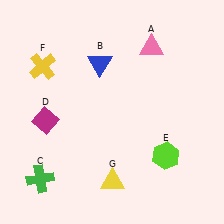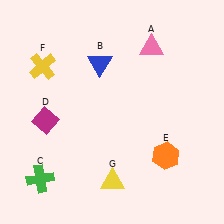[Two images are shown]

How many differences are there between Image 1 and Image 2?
There is 1 difference between the two images.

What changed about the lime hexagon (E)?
In Image 1, E is lime. In Image 2, it changed to orange.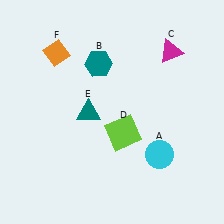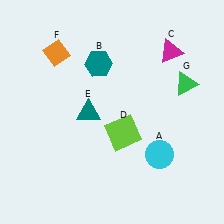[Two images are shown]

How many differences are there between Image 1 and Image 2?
There is 1 difference between the two images.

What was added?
A green triangle (G) was added in Image 2.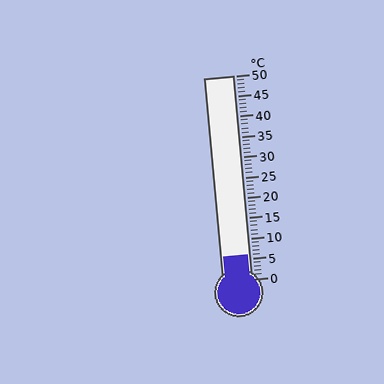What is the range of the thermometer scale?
The thermometer scale ranges from 0°C to 50°C.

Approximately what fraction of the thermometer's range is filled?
The thermometer is filled to approximately 10% of its range.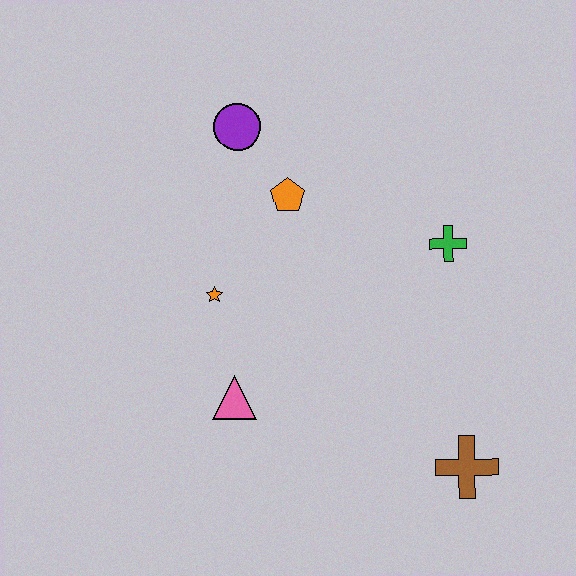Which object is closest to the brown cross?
The green cross is closest to the brown cross.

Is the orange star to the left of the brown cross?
Yes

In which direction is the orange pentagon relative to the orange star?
The orange pentagon is above the orange star.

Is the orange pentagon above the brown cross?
Yes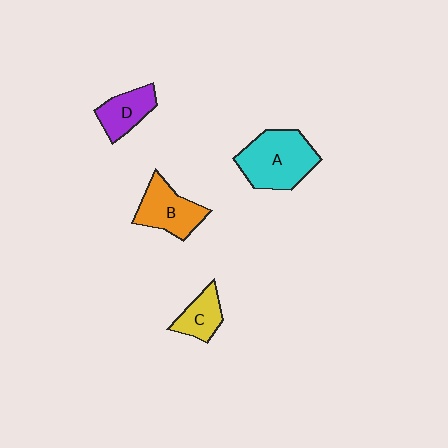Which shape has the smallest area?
Shape C (yellow).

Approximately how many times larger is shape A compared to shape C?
Approximately 2.1 times.